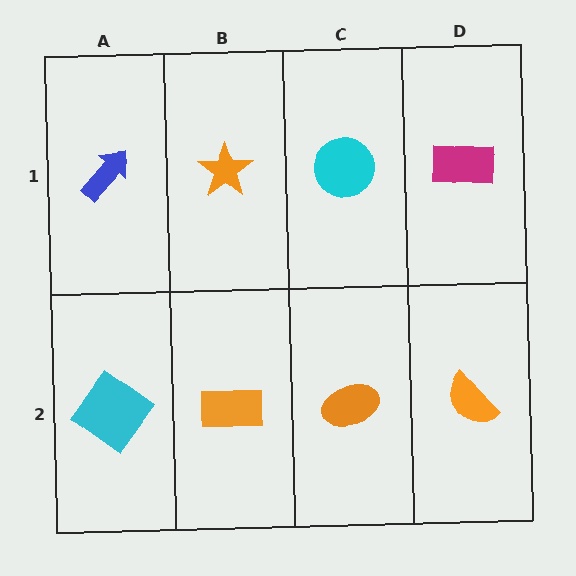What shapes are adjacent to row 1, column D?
An orange semicircle (row 2, column D), a cyan circle (row 1, column C).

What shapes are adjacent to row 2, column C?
A cyan circle (row 1, column C), an orange rectangle (row 2, column B), an orange semicircle (row 2, column D).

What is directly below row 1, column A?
A cyan diamond.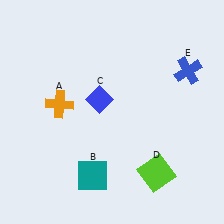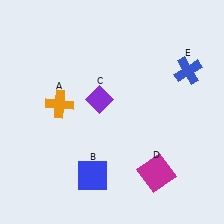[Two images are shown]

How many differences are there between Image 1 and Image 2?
There are 3 differences between the two images.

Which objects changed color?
B changed from teal to blue. C changed from blue to purple. D changed from lime to magenta.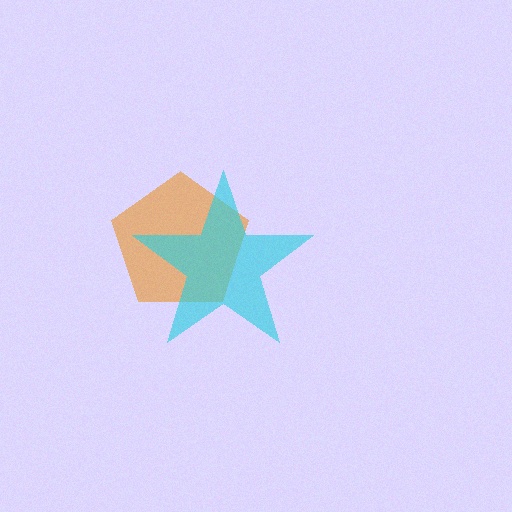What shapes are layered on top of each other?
The layered shapes are: an orange pentagon, a cyan star.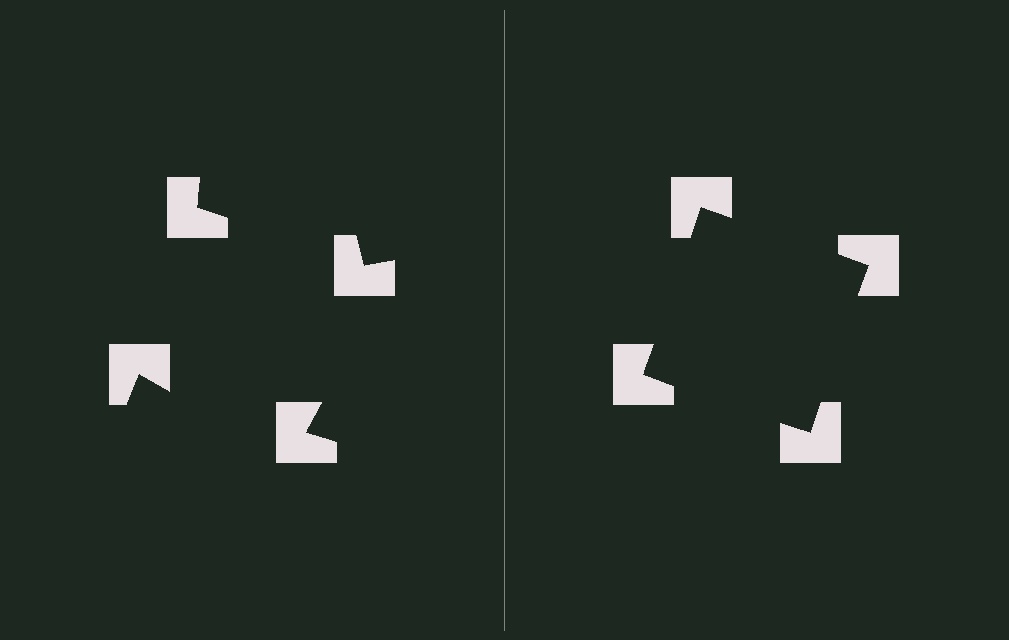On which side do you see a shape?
An illusory square appears on the right side. On the left side the wedge cuts are rotated, so no coherent shape forms.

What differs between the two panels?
The notched squares are positioned identically on both sides; only the wedge orientations differ. On the right they align to a square; on the left they are misaligned.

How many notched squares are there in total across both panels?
8 — 4 on each side.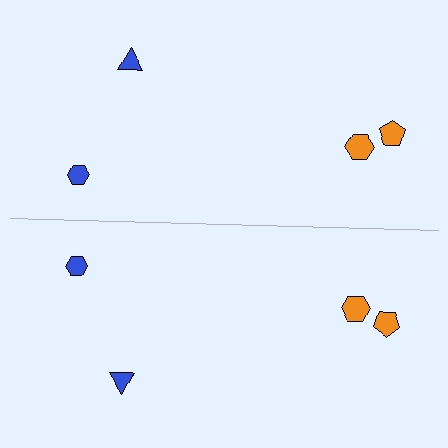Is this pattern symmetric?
Yes, this pattern has bilateral (reflection) symmetry.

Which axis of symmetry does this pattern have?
The pattern has a horizontal axis of symmetry running through the center of the image.